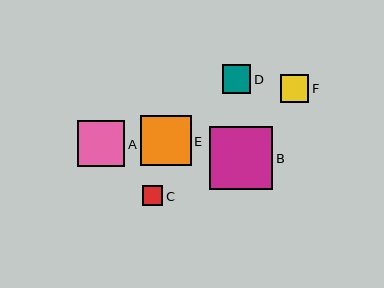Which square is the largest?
Square B is the largest with a size of approximately 63 pixels.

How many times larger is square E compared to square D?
Square E is approximately 1.8 times the size of square D.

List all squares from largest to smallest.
From largest to smallest: B, E, A, D, F, C.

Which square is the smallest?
Square C is the smallest with a size of approximately 20 pixels.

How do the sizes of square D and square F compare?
Square D and square F are approximately the same size.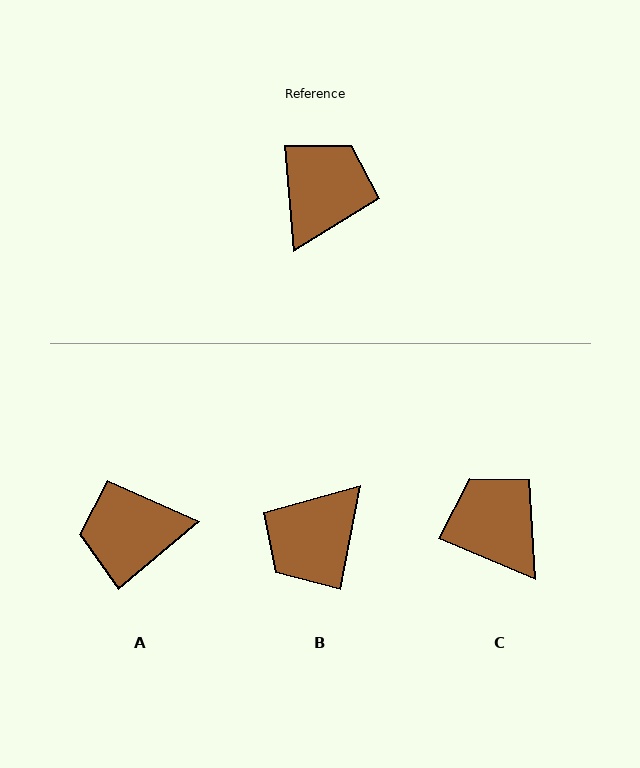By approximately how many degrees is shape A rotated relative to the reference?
Approximately 125 degrees counter-clockwise.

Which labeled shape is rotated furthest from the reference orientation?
B, about 164 degrees away.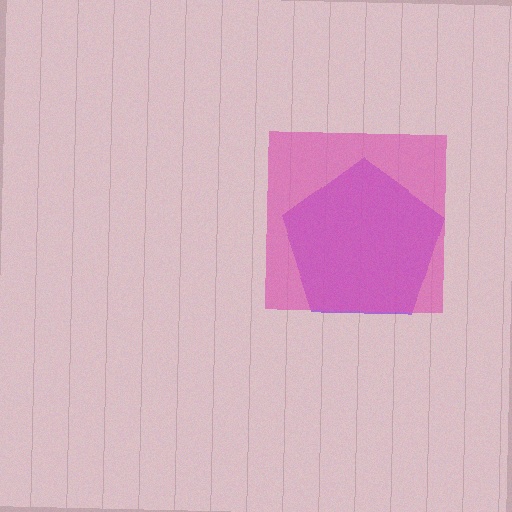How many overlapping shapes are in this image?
There are 2 overlapping shapes in the image.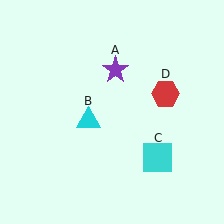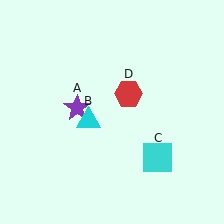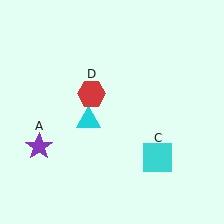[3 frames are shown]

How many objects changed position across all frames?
2 objects changed position: purple star (object A), red hexagon (object D).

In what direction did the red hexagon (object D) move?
The red hexagon (object D) moved left.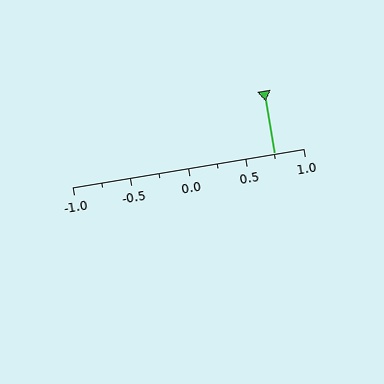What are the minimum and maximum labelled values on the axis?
The axis runs from -1.0 to 1.0.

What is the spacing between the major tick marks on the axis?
The major ticks are spaced 0.5 apart.